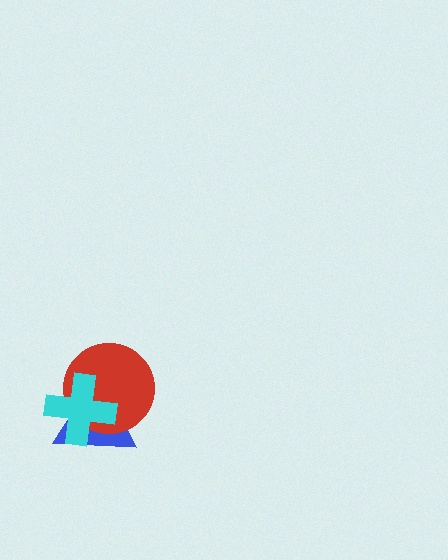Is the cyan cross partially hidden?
No, no other shape covers it.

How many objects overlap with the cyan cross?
2 objects overlap with the cyan cross.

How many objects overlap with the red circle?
2 objects overlap with the red circle.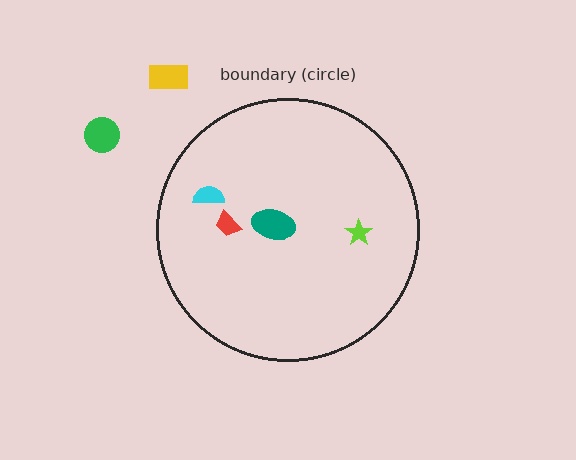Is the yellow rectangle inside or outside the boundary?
Outside.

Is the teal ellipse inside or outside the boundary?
Inside.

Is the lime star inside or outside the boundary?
Inside.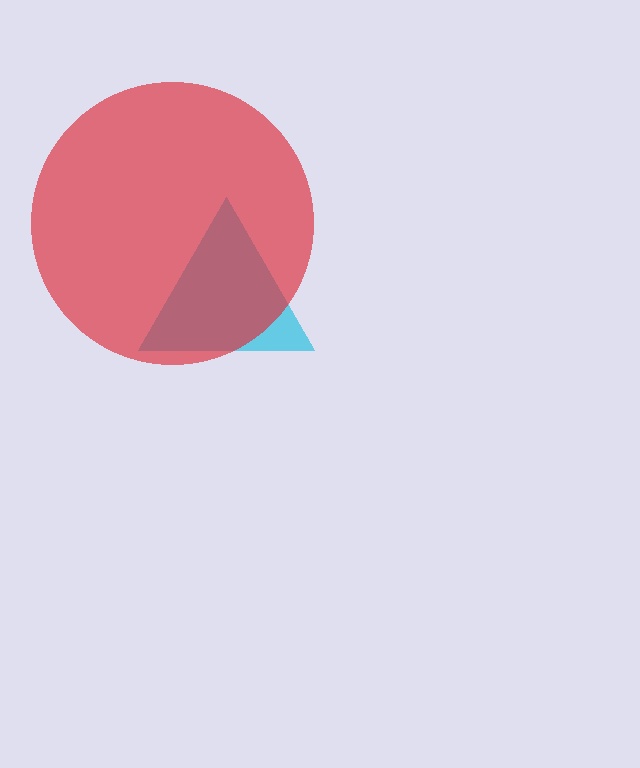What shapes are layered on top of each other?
The layered shapes are: a cyan triangle, a red circle.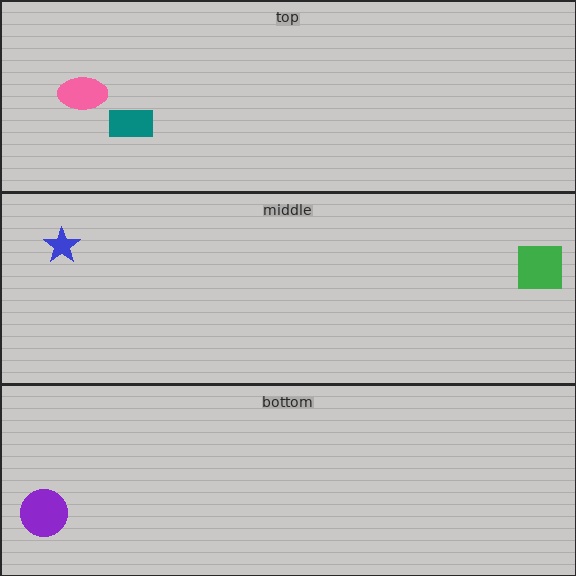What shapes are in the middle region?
The green square, the blue star.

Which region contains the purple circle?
The bottom region.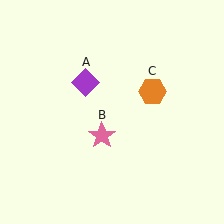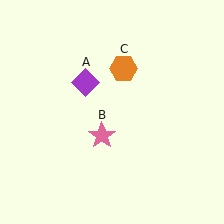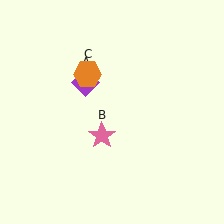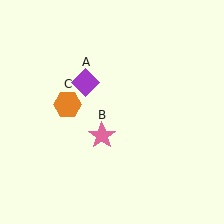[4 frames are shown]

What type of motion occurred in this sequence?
The orange hexagon (object C) rotated counterclockwise around the center of the scene.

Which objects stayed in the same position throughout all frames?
Purple diamond (object A) and pink star (object B) remained stationary.